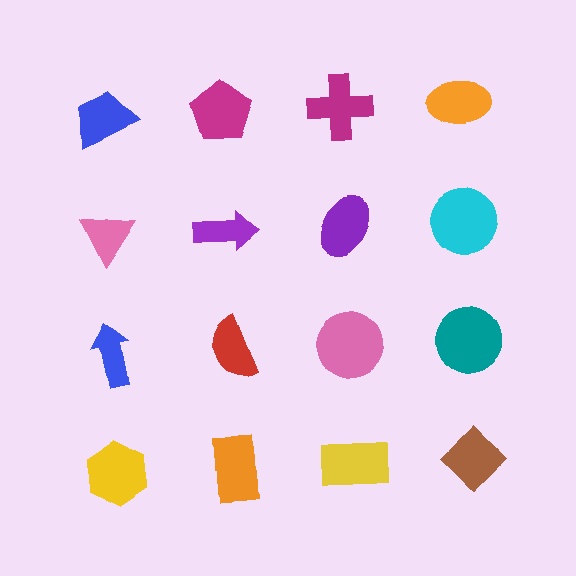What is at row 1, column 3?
A magenta cross.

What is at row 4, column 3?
A yellow rectangle.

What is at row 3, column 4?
A teal circle.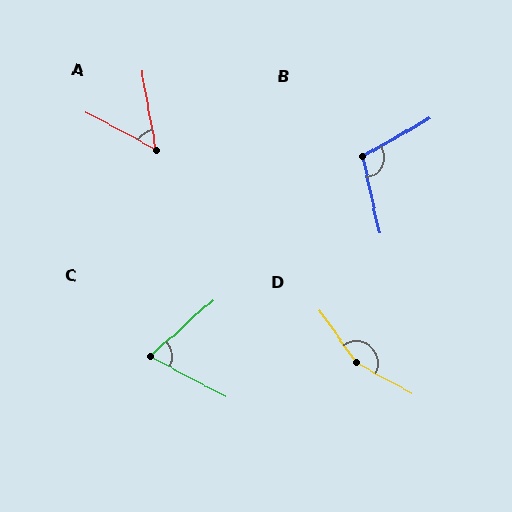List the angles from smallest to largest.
A (52°), C (70°), B (107°), D (154°).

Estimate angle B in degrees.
Approximately 107 degrees.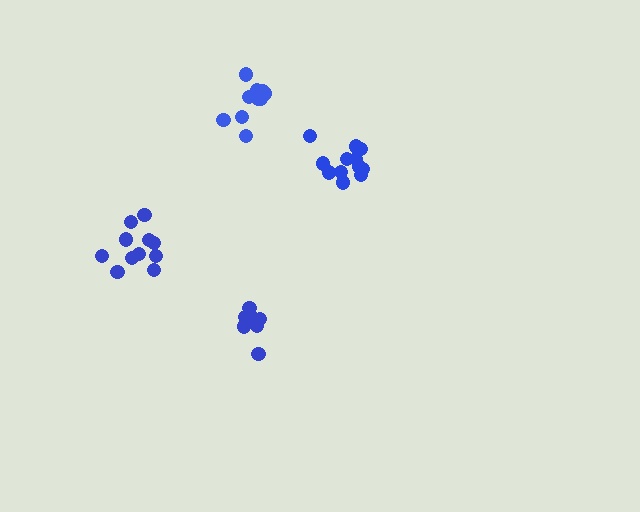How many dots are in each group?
Group 1: 11 dots, Group 2: 7 dots, Group 3: 12 dots, Group 4: 10 dots (40 total).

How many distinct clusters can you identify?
There are 4 distinct clusters.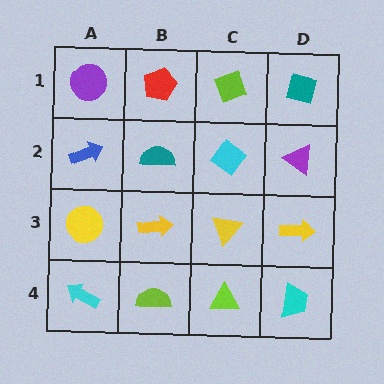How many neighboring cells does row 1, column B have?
3.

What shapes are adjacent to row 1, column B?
A teal semicircle (row 2, column B), a purple circle (row 1, column A), a lime diamond (row 1, column C).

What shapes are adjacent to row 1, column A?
A blue arrow (row 2, column A), a red pentagon (row 1, column B).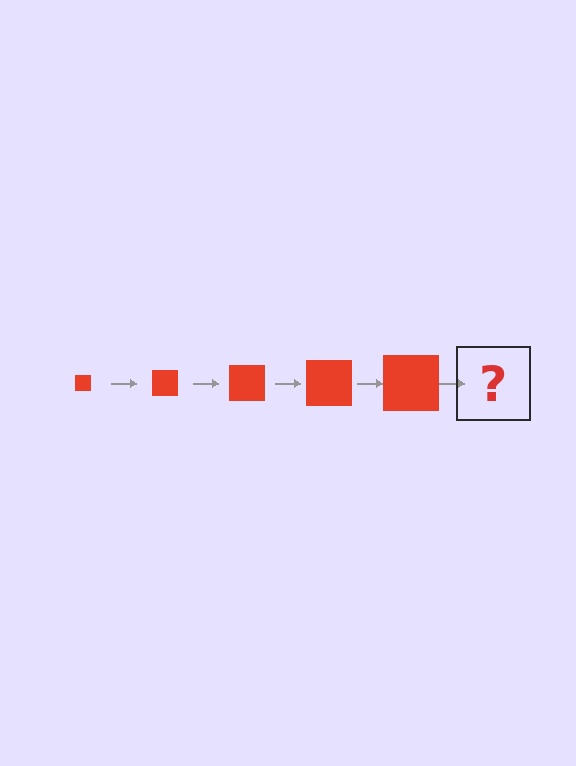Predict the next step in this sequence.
The next step is a red square, larger than the previous one.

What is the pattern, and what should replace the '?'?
The pattern is that the square gets progressively larger each step. The '?' should be a red square, larger than the previous one.